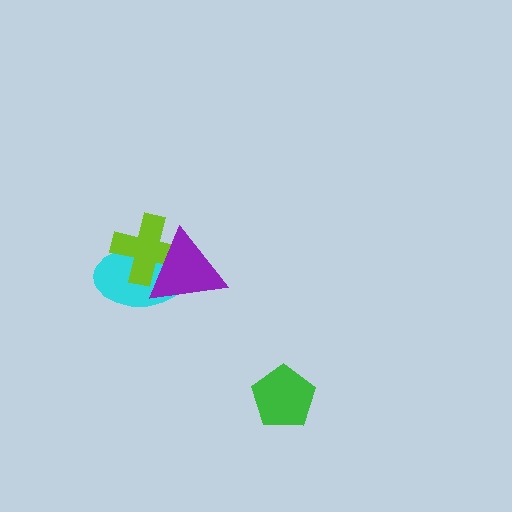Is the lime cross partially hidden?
Yes, it is partially covered by another shape.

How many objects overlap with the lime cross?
2 objects overlap with the lime cross.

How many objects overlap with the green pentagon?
0 objects overlap with the green pentagon.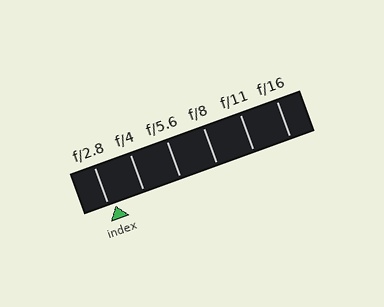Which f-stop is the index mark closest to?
The index mark is closest to f/2.8.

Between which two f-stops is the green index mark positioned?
The index mark is between f/2.8 and f/4.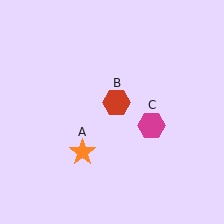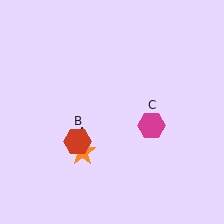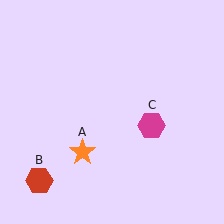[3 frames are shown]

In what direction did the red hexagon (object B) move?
The red hexagon (object B) moved down and to the left.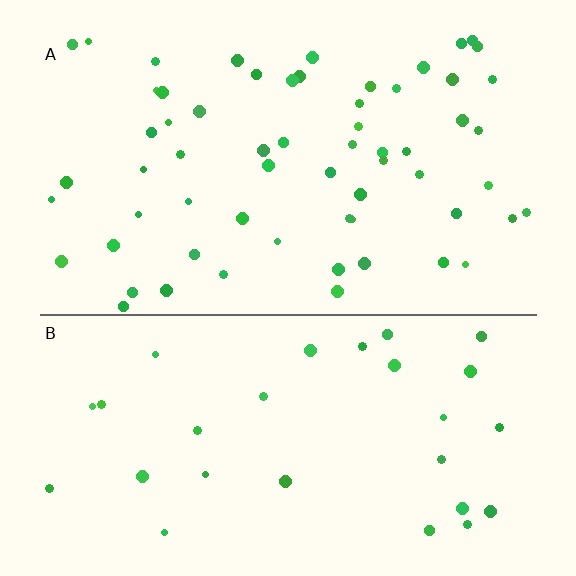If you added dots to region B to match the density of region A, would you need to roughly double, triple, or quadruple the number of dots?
Approximately double.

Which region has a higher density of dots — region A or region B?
A (the top).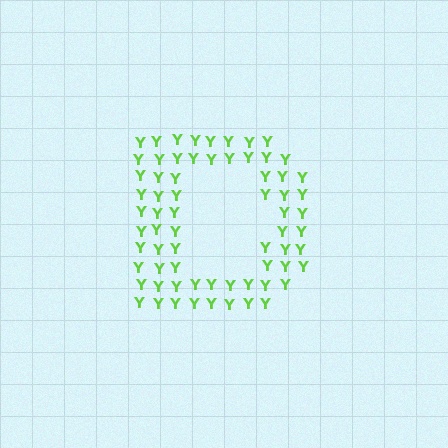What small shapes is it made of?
It is made of small letter Y's.